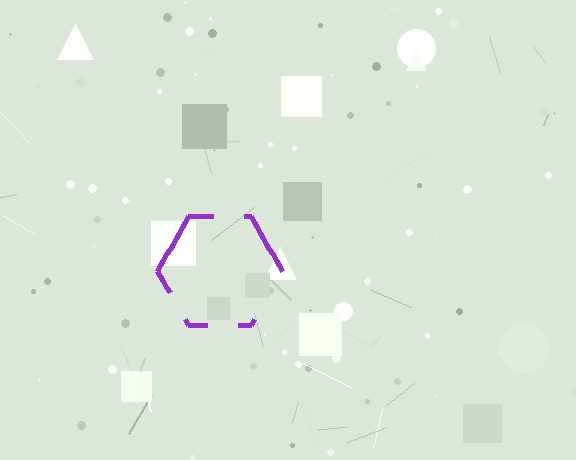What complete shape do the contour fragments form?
The contour fragments form a hexagon.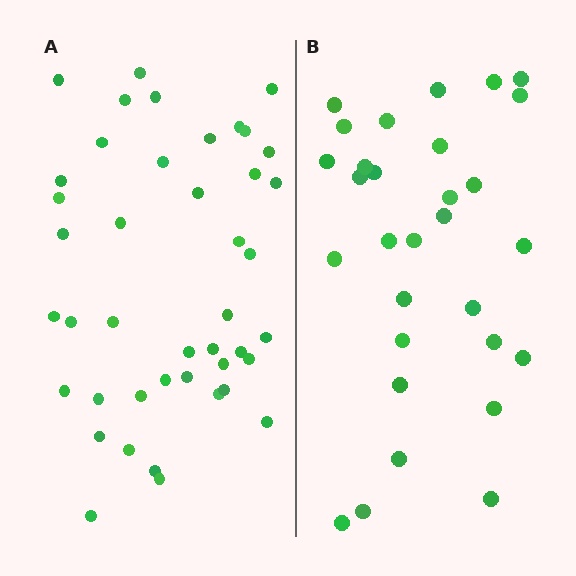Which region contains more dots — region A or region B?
Region A (the left region) has more dots.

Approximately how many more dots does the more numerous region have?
Region A has approximately 15 more dots than region B.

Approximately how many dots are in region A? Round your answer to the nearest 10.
About 40 dots. (The exact count is 43, which rounds to 40.)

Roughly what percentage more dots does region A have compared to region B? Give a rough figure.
About 45% more.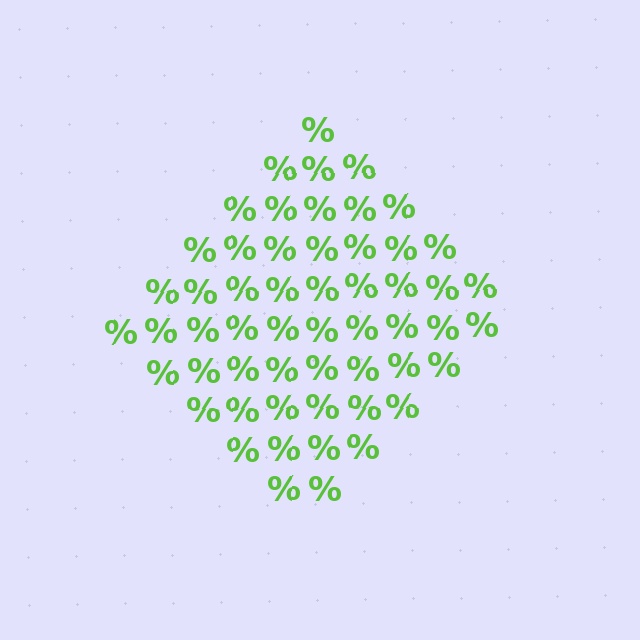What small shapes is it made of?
It is made of small percent signs.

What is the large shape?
The large shape is a diamond.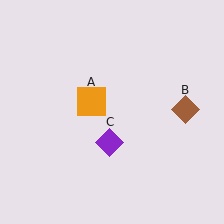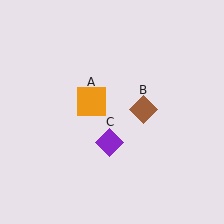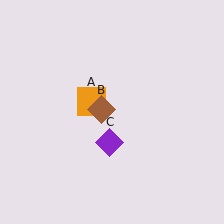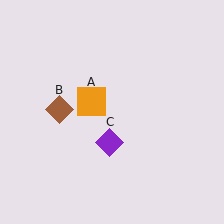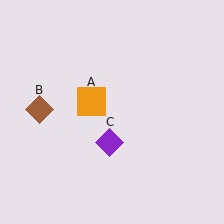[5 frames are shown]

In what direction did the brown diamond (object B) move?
The brown diamond (object B) moved left.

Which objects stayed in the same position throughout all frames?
Orange square (object A) and purple diamond (object C) remained stationary.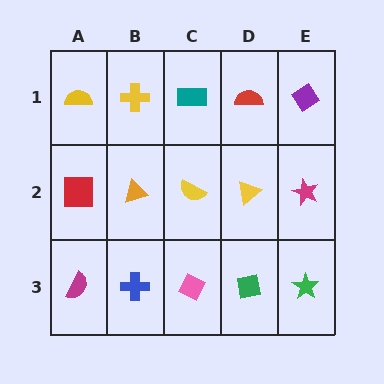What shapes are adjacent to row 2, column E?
A purple diamond (row 1, column E), a green star (row 3, column E), a yellow triangle (row 2, column D).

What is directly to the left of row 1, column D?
A teal rectangle.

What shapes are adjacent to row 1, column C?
A yellow semicircle (row 2, column C), a yellow cross (row 1, column B), a red semicircle (row 1, column D).